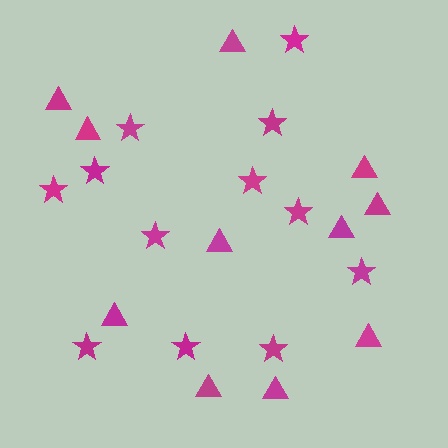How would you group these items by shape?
There are 2 groups: one group of triangles (11) and one group of stars (12).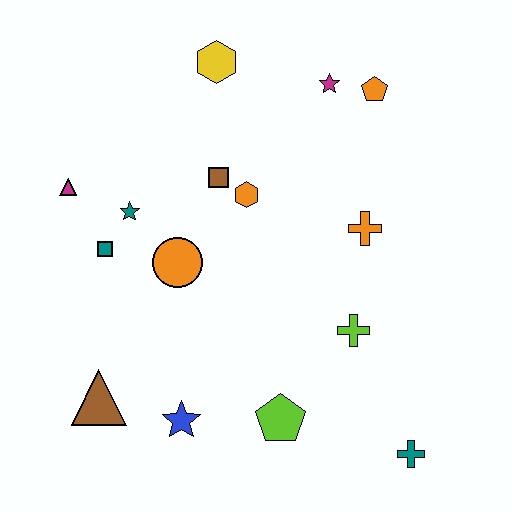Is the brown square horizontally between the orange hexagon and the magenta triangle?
Yes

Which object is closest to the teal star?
The teal square is closest to the teal star.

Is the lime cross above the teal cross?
Yes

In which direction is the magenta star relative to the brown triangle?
The magenta star is above the brown triangle.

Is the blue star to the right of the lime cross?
No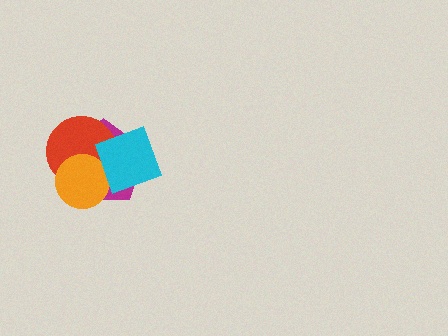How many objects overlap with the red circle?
3 objects overlap with the red circle.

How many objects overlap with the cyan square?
2 objects overlap with the cyan square.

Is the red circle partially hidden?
Yes, it is partially covered by another shape.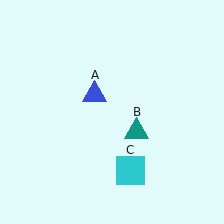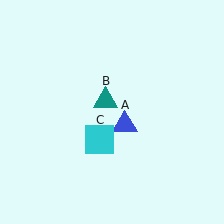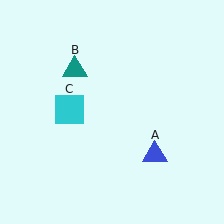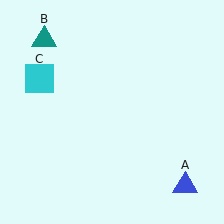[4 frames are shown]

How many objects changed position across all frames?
3 objects changed position: blue triangle (object A), teal triangle (object B), cyan square (object C).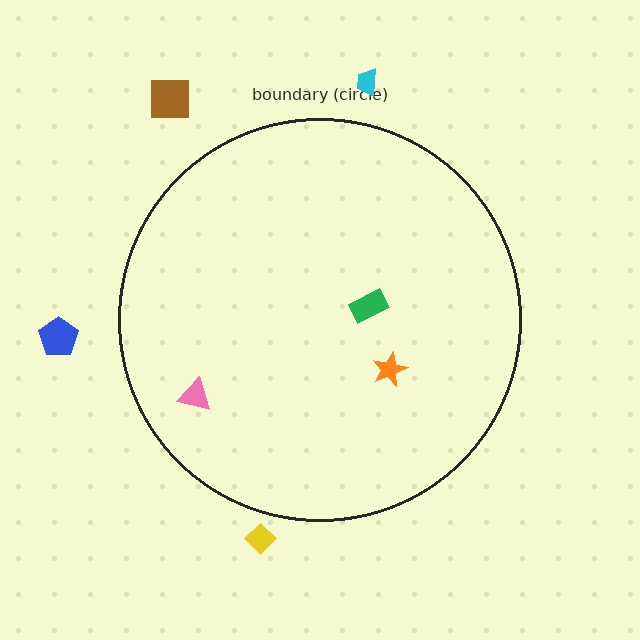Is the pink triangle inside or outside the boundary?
Inside.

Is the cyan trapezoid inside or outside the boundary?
Outside.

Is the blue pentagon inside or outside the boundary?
Outside.